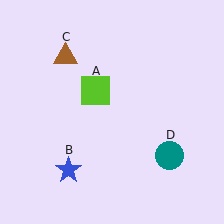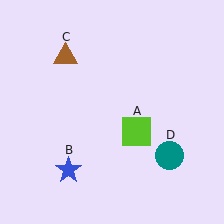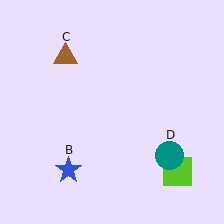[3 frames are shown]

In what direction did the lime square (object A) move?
The lime square (object A) moved down and to the right.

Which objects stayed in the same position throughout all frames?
Blue star (object B) and brown triangle (object C) and teal circle (object D) remained stationary.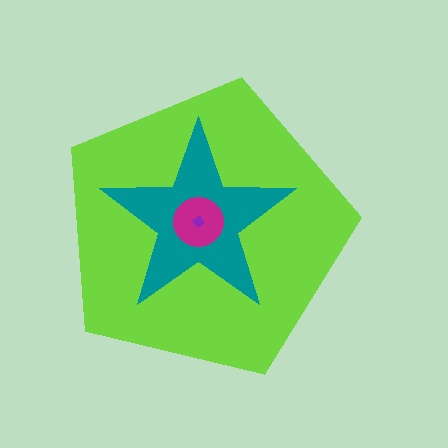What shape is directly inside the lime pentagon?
The teal star.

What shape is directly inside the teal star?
The magenta circle.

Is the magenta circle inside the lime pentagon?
Yes.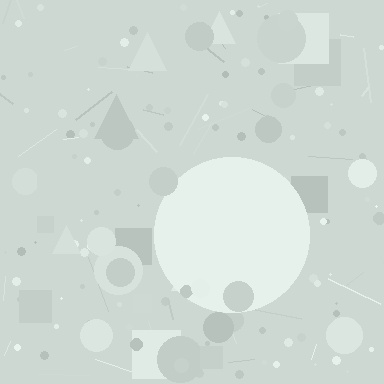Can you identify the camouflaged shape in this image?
The camouflaged shape is a circle.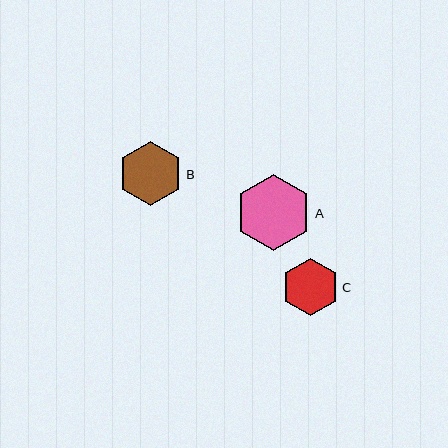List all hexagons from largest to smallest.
From largest to smallest: A, B, C.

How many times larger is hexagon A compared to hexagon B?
Hexagon A is approximately 1.2 times the size of hexagon B.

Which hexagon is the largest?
Hexagon A is the largest with a size of approximately 76 pixels.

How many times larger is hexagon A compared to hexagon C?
Hexagon A is approximately 1.3 times the size of hexagon C.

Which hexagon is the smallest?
Hexagon C is the smallest with a size of approximately 57 pixels.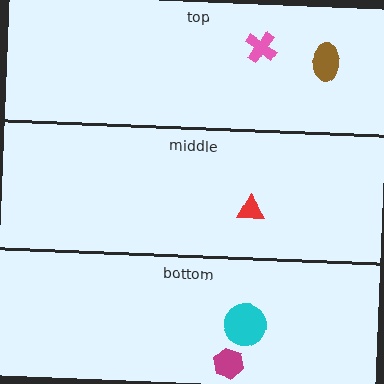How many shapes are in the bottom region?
2.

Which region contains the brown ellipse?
The top region.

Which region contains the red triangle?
The middle region.